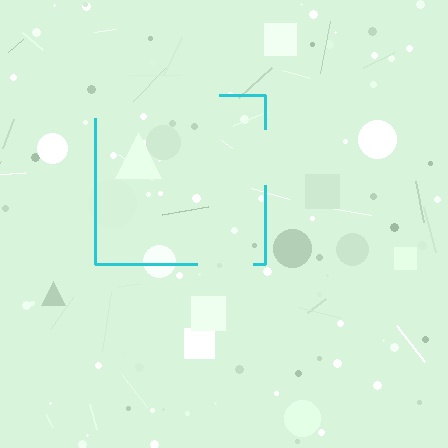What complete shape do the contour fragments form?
The contour fragments form a square.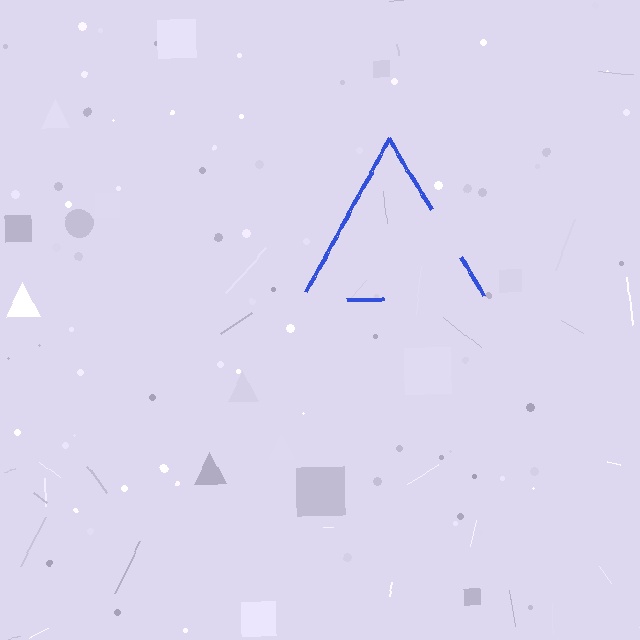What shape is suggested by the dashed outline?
The dashed outline suggests a triangle.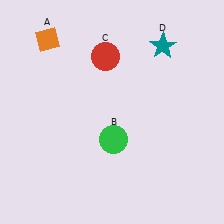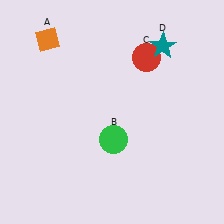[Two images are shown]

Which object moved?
The red circle (C) moved right.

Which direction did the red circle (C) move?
The red circle (C) moved right.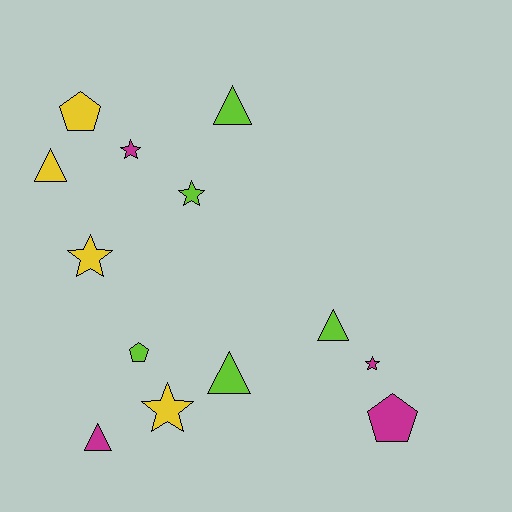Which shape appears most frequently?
Triangle, with 5 objects.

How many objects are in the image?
There are 13 objects.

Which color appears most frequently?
Lime, with 5 objects.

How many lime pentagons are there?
There is 1 lime pentagon.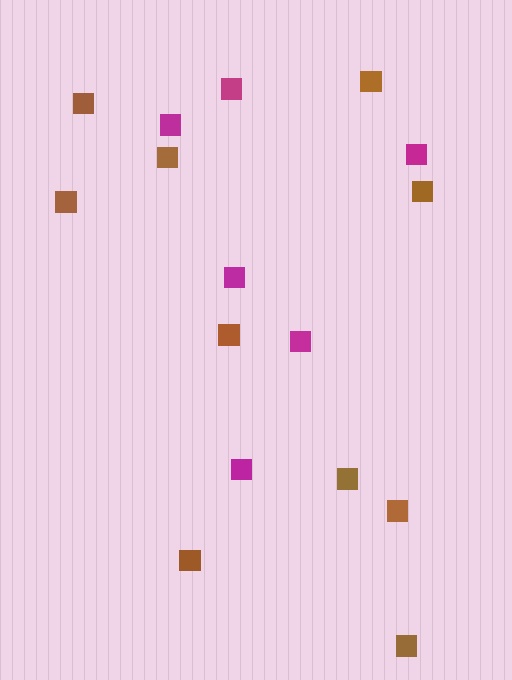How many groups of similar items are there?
There are 2 groups: one group of brown squares (10) and one group of magenta squares (6).